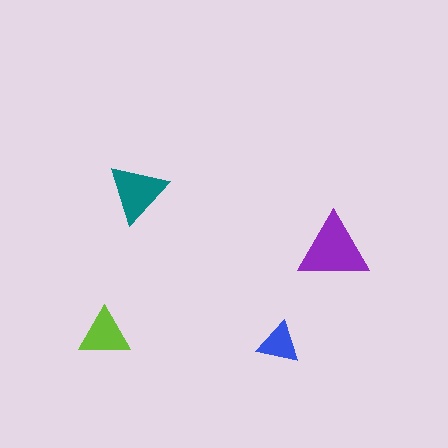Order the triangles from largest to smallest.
the purple one, the teal one, the lime one, the blue one.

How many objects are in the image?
There are 4 objects in the image.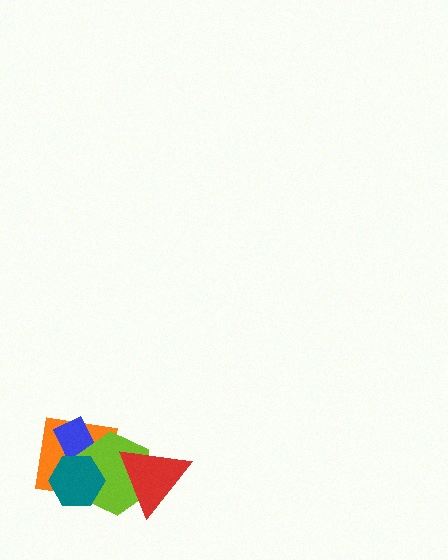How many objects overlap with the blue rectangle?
3 objects overlap with the blue rectangle.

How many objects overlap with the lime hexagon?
4 objects overlap with the lime hexagon.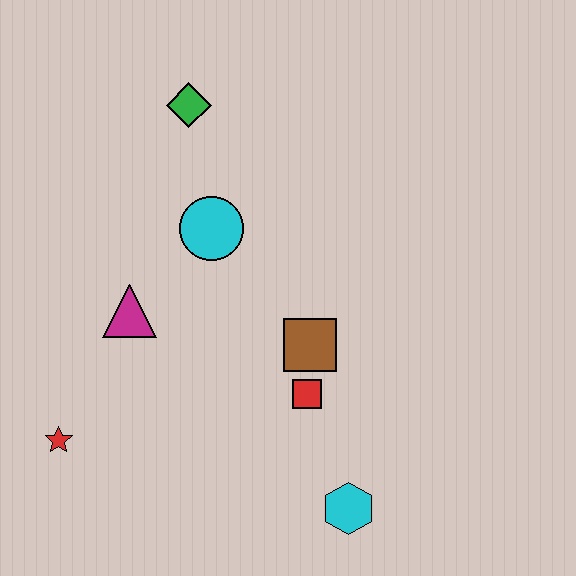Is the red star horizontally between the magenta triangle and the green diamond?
No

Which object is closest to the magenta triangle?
The cyan circle is closest to the magenta triangle.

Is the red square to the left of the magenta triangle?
No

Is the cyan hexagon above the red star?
No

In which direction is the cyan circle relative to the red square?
The cyan circle is above the red square.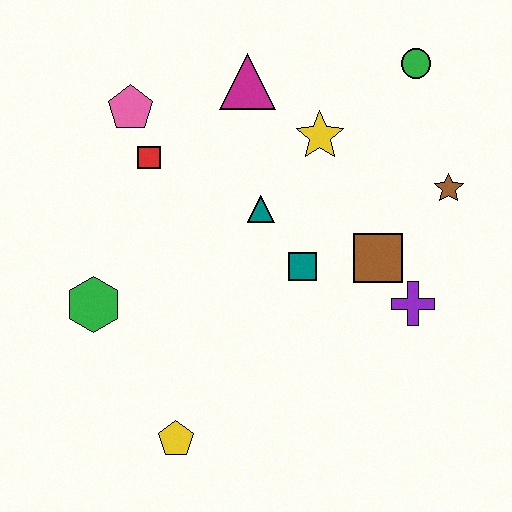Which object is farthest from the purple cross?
The pink pentagon is farthest from the purple cross.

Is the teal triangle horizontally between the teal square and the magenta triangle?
Yes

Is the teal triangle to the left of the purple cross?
Yes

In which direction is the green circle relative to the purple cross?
The green circle is above the purple cross.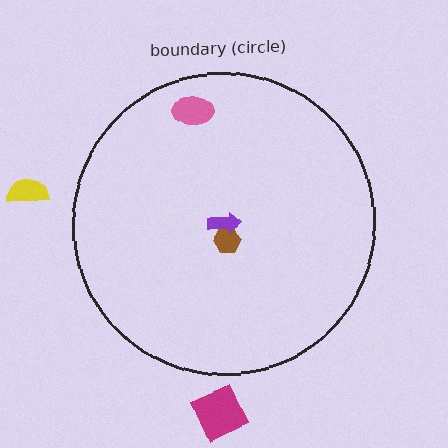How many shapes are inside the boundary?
3 inside, 2 outside.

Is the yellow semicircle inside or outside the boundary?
Outside.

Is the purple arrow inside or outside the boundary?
Inside.